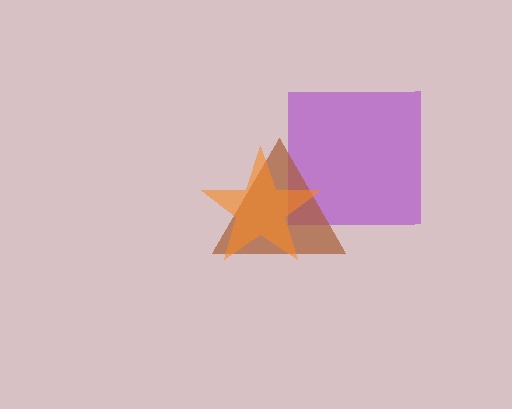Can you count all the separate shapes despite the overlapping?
Yes, there are 3 separate shapes.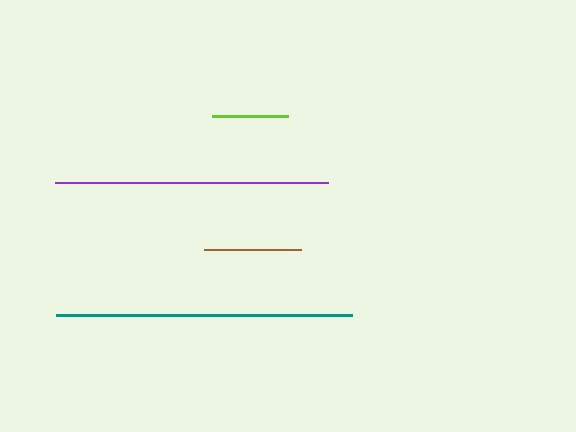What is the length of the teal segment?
The teal segment is approximately 296 pixels long.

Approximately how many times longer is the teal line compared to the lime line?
The teal line is approximately 3.9 times the length of the lime line.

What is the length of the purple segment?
The purple segment is approximately 273 pixels long.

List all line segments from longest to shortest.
From longest to shortest: teal, purple, brown, lime.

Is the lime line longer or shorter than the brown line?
The brown line is longer than the lime line.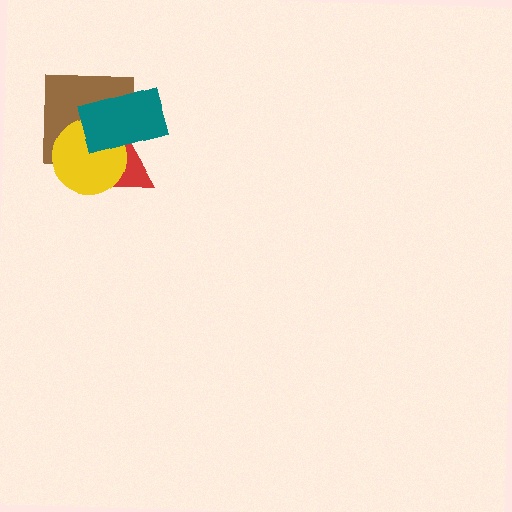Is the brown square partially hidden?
Yes, it is partially covered by another shape.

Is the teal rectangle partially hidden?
No, no other shape covers it.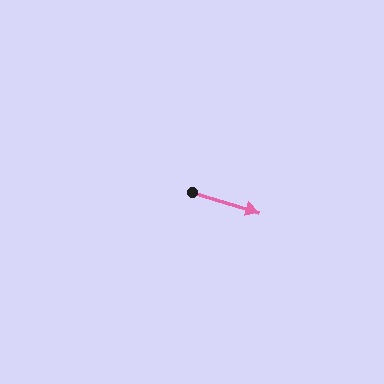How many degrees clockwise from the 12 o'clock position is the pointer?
Approximately 107 degrees.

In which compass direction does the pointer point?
East.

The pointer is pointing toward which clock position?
Roughly 4 o'clock.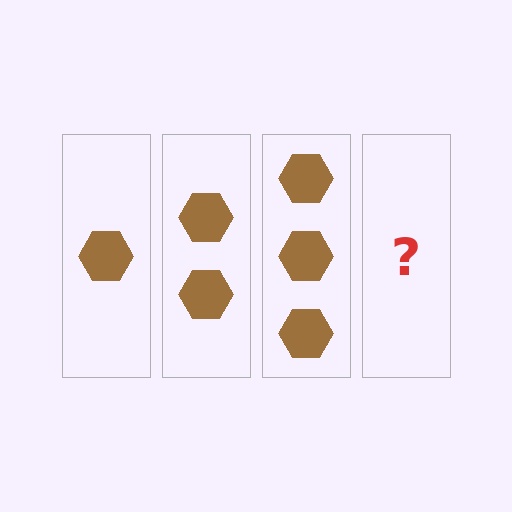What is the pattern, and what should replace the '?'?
The pattern is that each step adds one more hexagon. The '?' should be 4 hexagons.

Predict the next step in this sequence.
The next step is 4 hexagons.